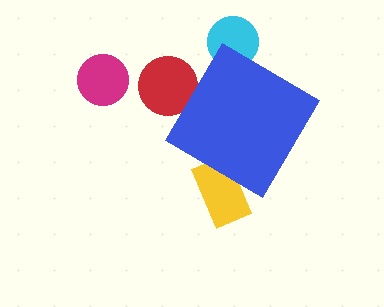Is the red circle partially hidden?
Yes, the red circle is partially hidden behind the blue diamond.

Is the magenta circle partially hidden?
No, the magenta circle is fully visible.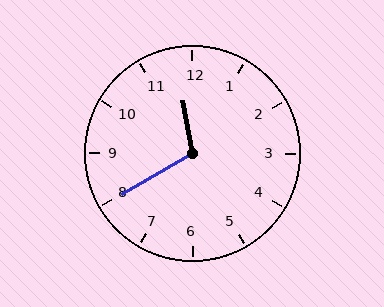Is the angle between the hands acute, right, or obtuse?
It is obtuse.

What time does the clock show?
11:40.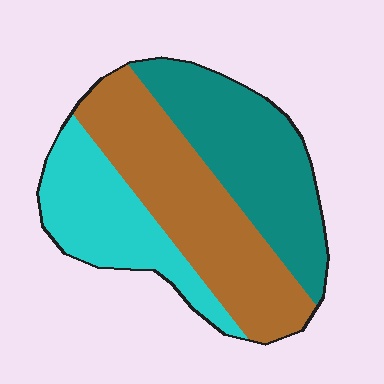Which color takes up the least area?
Cyan, at roughly 25%.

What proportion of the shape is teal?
Teal takes up between a third and a half of the shape.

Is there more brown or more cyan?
Brown.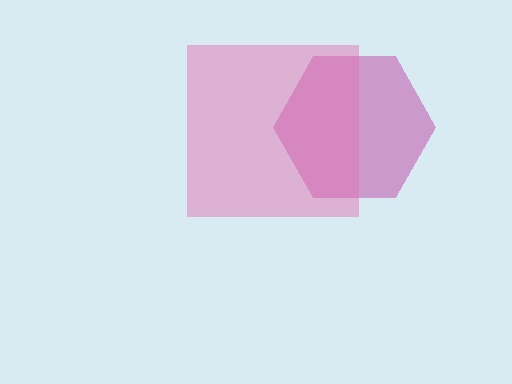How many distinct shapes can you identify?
There are 2 distinct shapes: a magenta hexagon, a pink square.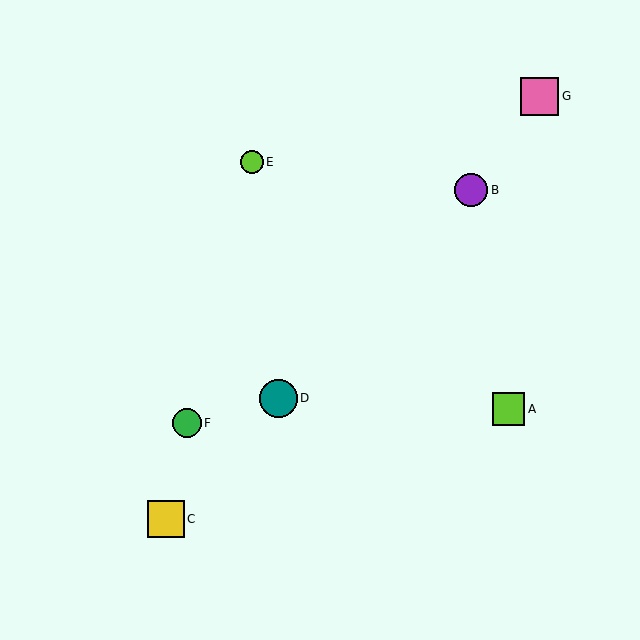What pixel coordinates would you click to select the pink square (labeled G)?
Click at (540, 96) to select the pink square G.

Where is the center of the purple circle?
The center of the purple circle is at (471, 190).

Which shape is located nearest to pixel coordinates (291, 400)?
The teal circle (labeled D) at (278, 398) is nearest to that location.